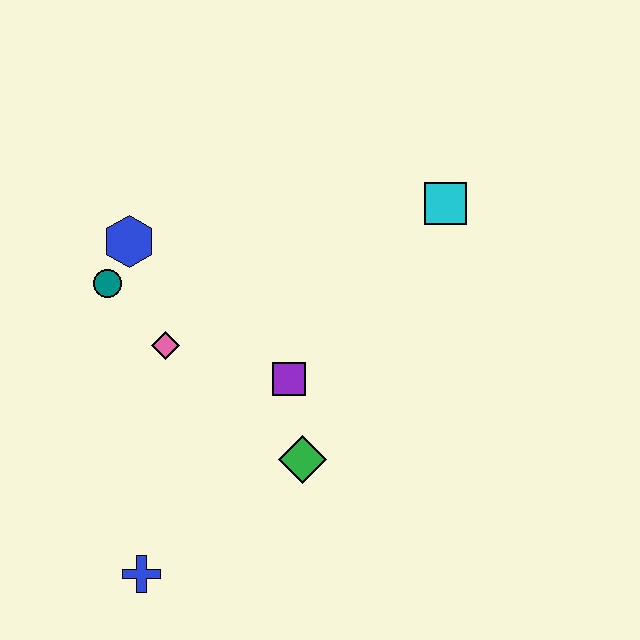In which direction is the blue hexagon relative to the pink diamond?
The blue hexagon is above the pink diamond.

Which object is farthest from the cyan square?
The blue cross is farthest from the cyan square.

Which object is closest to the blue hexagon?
The teal circle is closest to the blue hexagon.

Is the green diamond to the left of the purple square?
No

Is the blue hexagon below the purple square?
No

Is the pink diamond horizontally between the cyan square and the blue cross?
Yes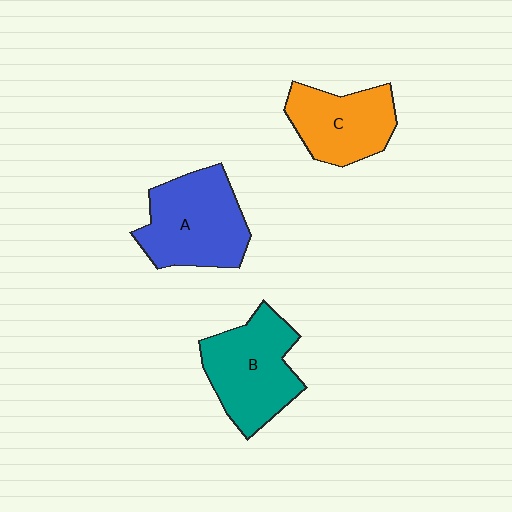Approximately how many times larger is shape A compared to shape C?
Approximately 1.3 times.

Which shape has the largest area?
Shape A (blue).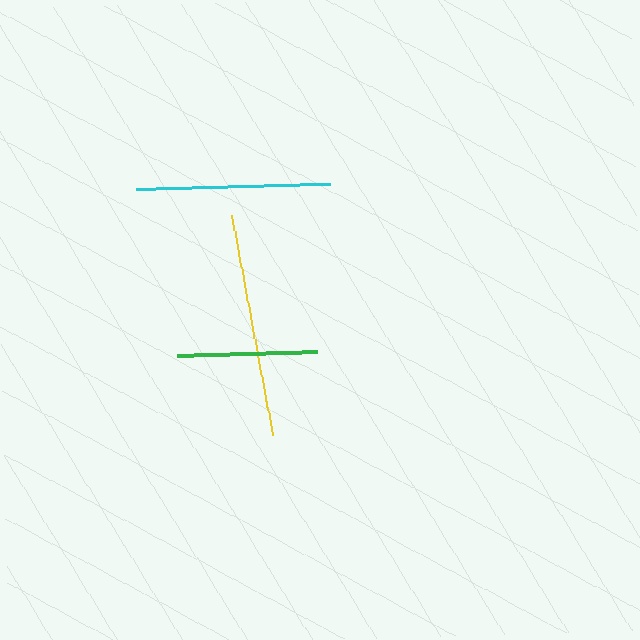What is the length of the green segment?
The green segment is approximately 140 pixels long.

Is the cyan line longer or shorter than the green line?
The cyan line is longer than the green line.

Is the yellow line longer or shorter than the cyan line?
The yellow line is longer than the cyan line.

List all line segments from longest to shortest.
From longest to shortest: yellow, cyan, green.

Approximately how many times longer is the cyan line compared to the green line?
The cyan line is approximately 1.4 times the length of the green line.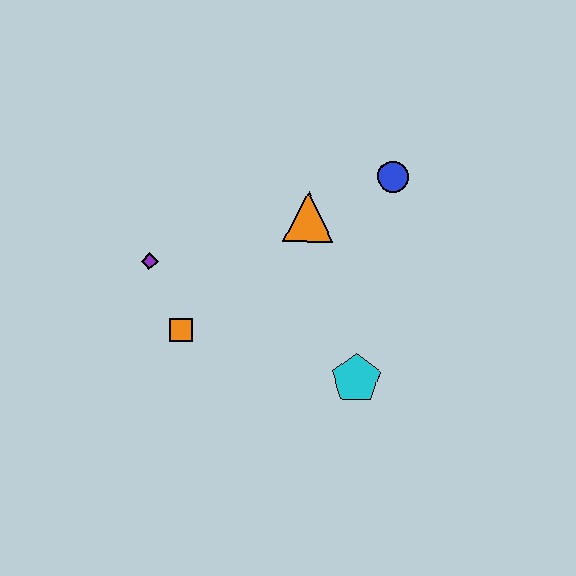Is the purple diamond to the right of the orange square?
No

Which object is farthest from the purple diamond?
The blue circle is farthest from the purple diamond.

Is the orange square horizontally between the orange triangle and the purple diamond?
Yes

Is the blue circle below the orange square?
No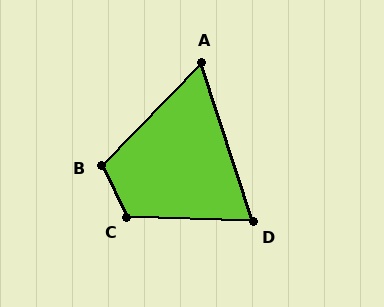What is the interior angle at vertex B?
Approximately 110 degrees (obtuse).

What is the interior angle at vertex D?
Approximately 70 degrees (acute).